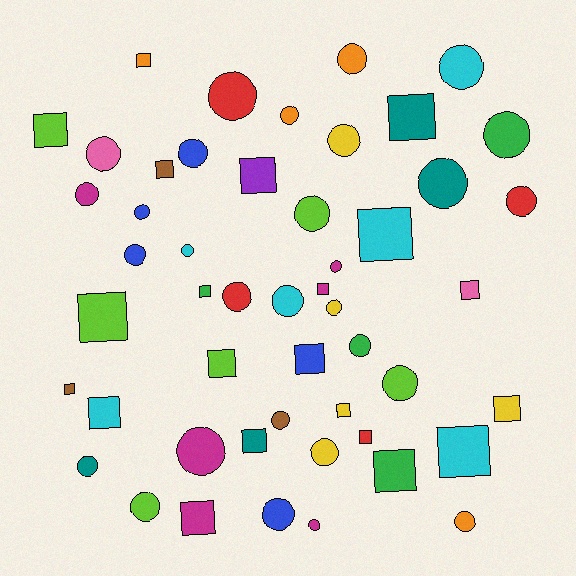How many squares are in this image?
There are 21 squares.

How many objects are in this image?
There are 50 objects.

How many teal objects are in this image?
There are 4 teal objects.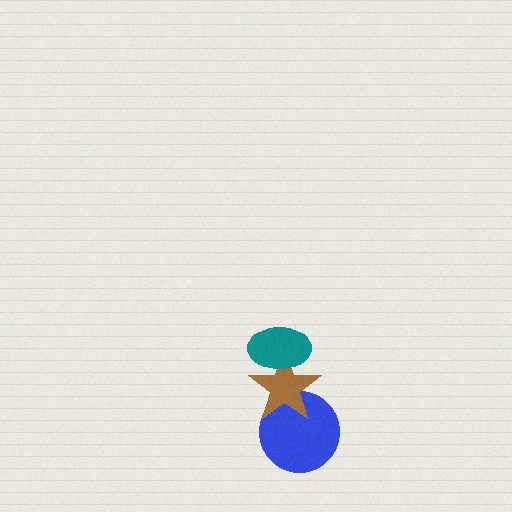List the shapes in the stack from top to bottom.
From top to bottom: the teal ellipse, the brown star, the blue circle.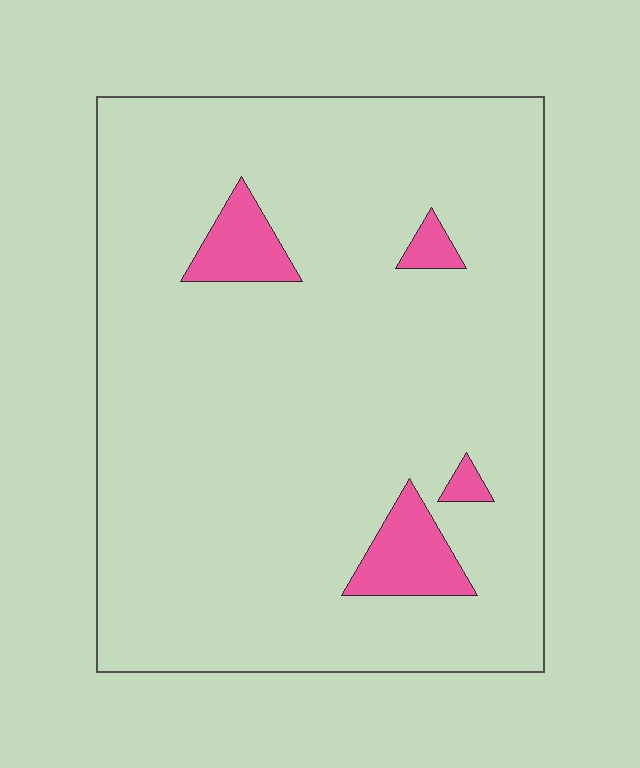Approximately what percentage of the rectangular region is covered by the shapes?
Approximately 5%.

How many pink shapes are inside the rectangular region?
4.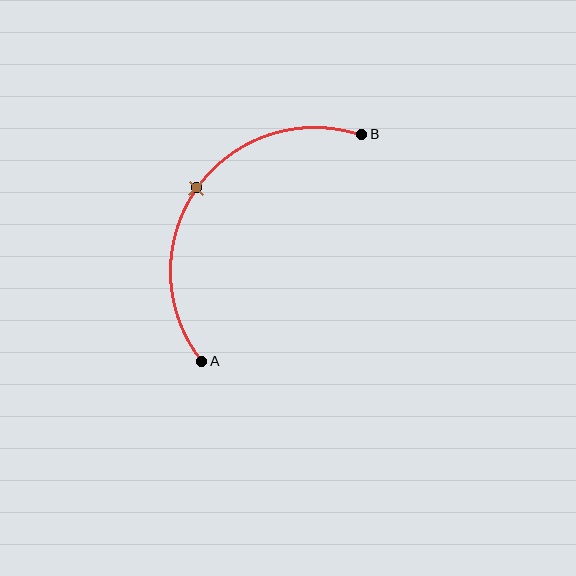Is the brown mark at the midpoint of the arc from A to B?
Yes. The brown mark lies on the arc at equal arc-length from both A and B — it is the arc midpoint.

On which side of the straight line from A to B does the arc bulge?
The arc bulges above and to the left of the straight line connecting A and B.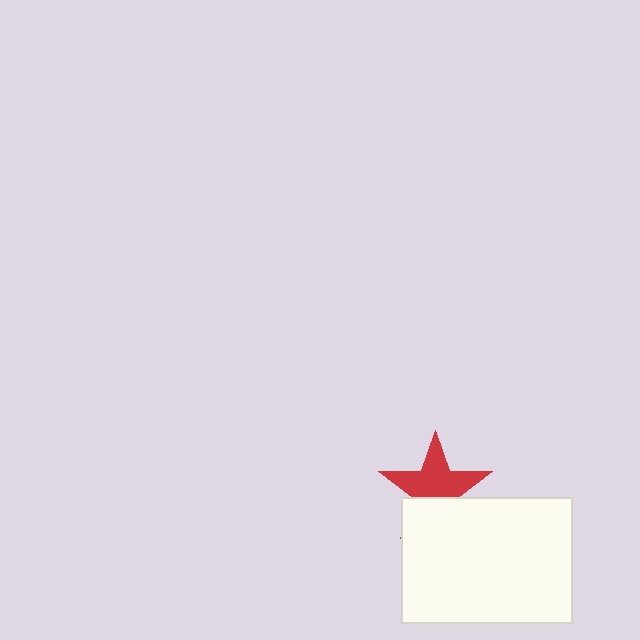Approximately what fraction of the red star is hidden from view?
Roughly 37% of the red star is hidden behind the white rectangle.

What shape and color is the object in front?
The object in front is a white rectangle.